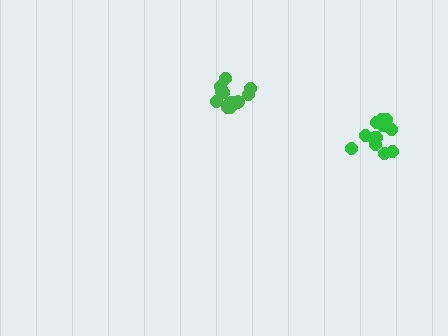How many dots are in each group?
Group 1: 15 dots, Group 2: 13 dots (28 total).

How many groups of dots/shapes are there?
There are 2 groups.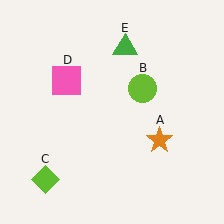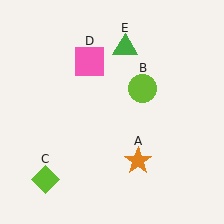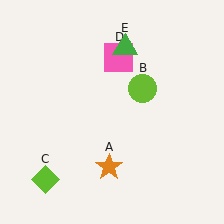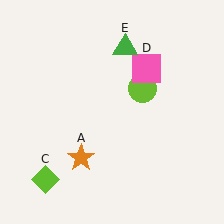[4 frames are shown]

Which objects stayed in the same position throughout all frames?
Lime circle (object B) and lime diamond (object C) and green triangle (object E) remained stationary.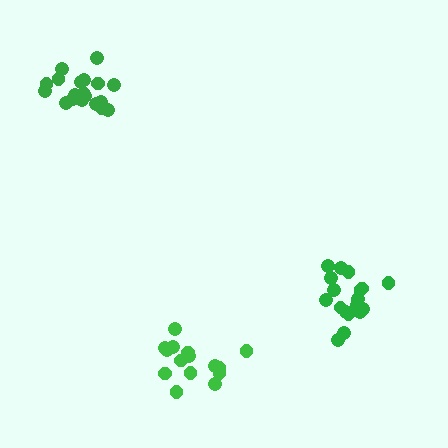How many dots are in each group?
Group 1: 15 dots, Group 2: 19 dots, Group 3: 18 dots (52 total).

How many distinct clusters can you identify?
There are 3 distinct clusters.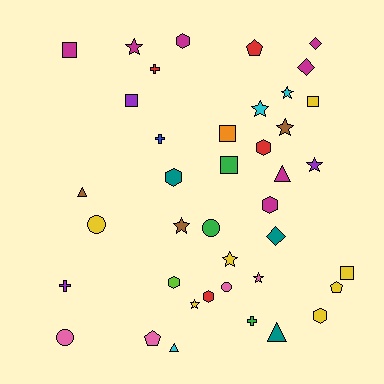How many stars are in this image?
There are 9 stars.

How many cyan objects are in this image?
There are 3 cyan objects.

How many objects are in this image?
There are 40 objects.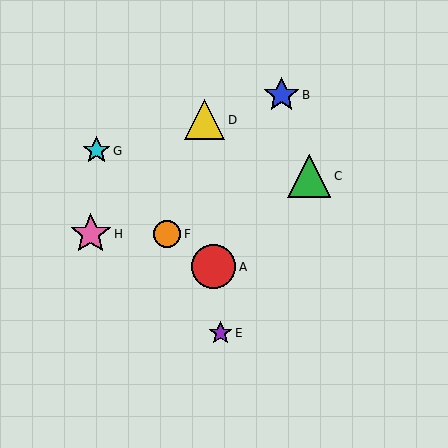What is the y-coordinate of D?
Object D is at y≈120.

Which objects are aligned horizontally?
Objects F, H are aligned horizontally.